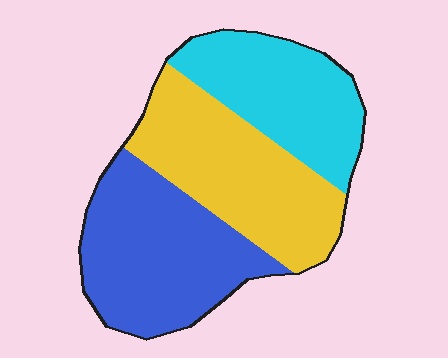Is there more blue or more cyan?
Blue.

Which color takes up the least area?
Cyan, at roughly 30%.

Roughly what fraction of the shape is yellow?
Yellow takes up between a quarter and a half of the shape.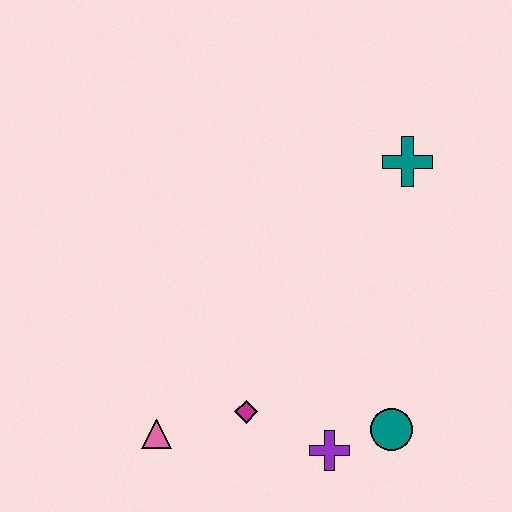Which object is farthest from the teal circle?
The teal cross is farthest from the teal circle.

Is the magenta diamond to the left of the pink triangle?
No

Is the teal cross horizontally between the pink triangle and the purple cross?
No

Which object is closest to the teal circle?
The purple cross is closest to the teal circle.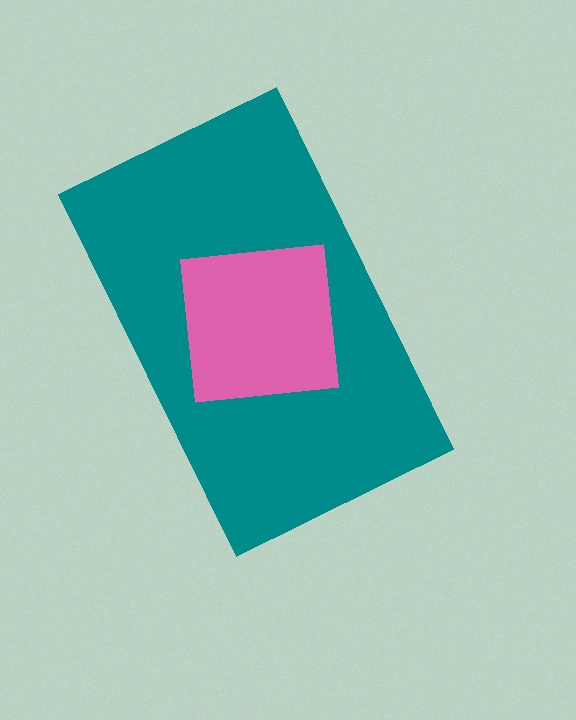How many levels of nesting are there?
2.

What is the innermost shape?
The pink square.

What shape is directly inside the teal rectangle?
The pink square.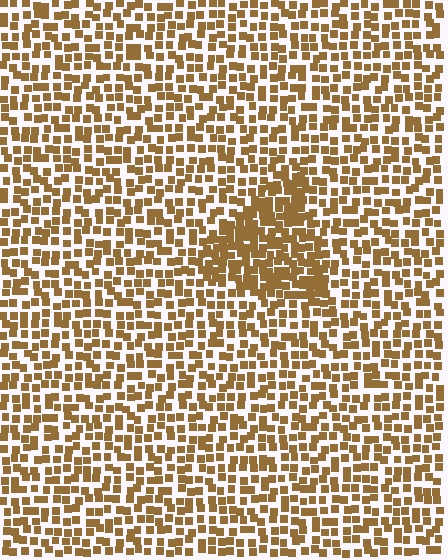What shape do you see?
I see a triangle.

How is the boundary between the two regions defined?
The boundary is defined by a change in element density (approximately 1.7x ratio). All elements are the same color, size, and shape.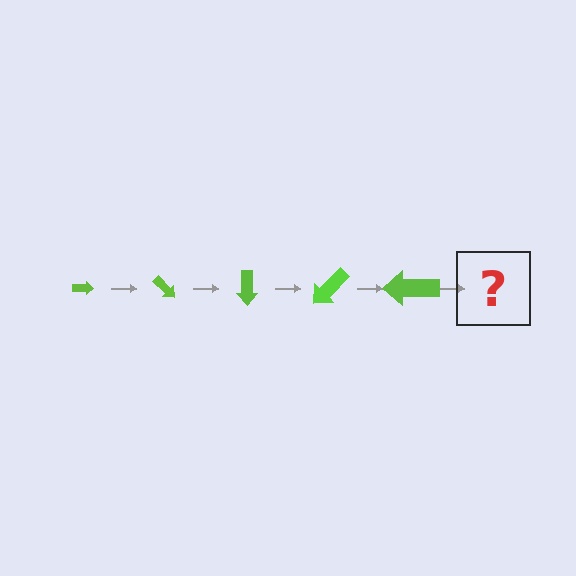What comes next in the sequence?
The next element should be an arrow, larger than the previous one and rotated 225 degrees from the start.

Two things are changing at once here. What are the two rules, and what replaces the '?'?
The two rules are that the arrow grows larger each step and it rotates 45 degrees each step. The '?' should be an arrow, larger than the previous one and rotated 225 degrees from the start.